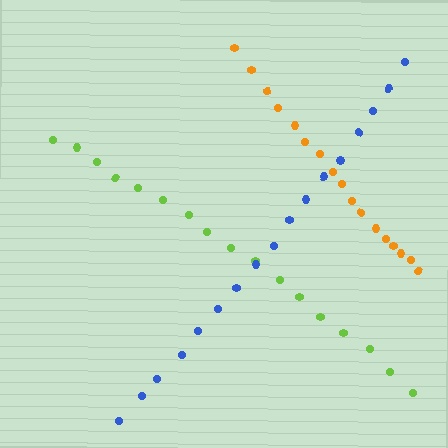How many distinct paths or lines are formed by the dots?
There are 3 distinct paths.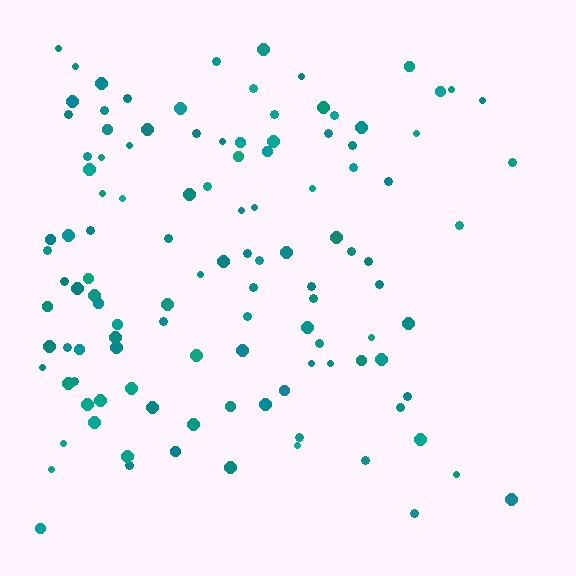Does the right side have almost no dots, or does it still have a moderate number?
Still a moderate number, just noticeably fewer than the left.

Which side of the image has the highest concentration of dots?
The left.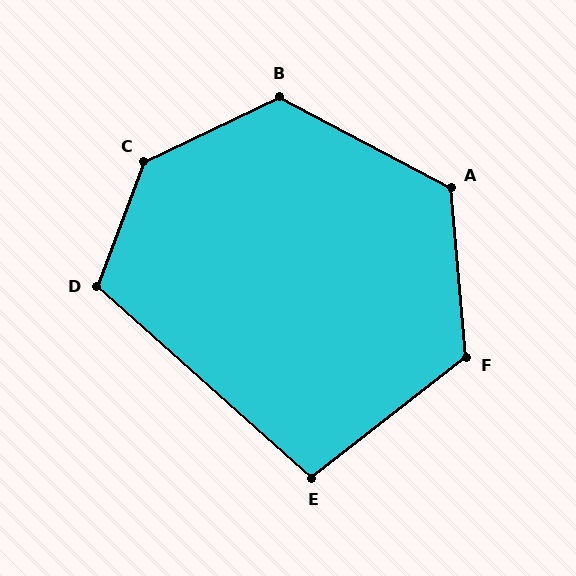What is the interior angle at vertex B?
Approximately 126 degrees (obtuse).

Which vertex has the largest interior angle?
C, at approximately 136 degrees.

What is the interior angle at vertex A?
Approximately 123 degrees (obtuse).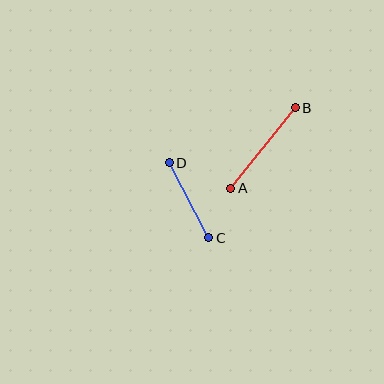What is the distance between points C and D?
The distance is approximately 85 pixels.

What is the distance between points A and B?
The distance is approximately 103 pixels.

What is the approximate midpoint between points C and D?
The midpoint is at approximately (189, 200) pixels.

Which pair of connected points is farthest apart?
Points A and B are farthest apart.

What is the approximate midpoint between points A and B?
The midpoint is at approximately (263, 148) pixels.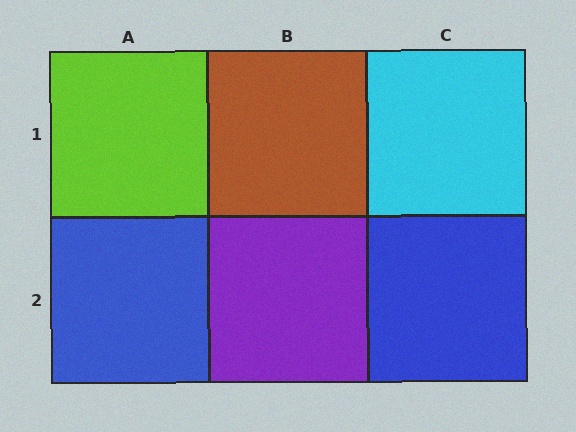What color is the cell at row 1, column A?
Lime.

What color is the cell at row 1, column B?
Brown.